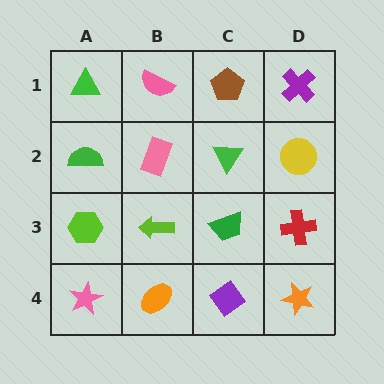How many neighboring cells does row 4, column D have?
2.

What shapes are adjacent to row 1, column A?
A green semicircle (row 2, column A), a pink semicircle (row 1, column B).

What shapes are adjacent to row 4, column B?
A lime arrow (row 3, column B), a pink star (row 4, column A), a purple diamond (row 4, column C).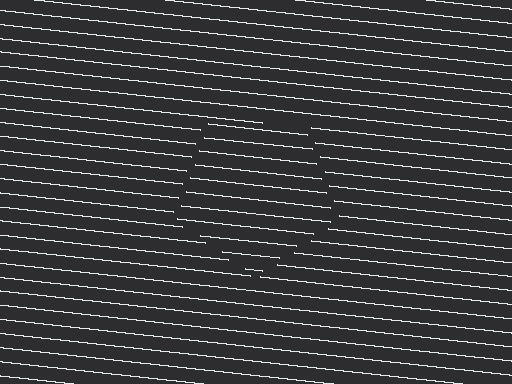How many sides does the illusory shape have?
5 sides — the line-ends trace a pentagon.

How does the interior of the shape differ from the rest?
The interior of the shape contains the same grating, shifted by half a period — the contour is defined by the phase discontinuity where line-ends from the inner and outer gratings abut.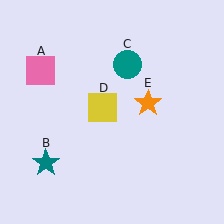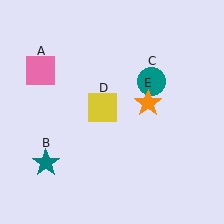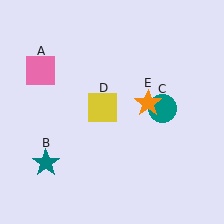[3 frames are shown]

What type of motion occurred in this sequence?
The teal circle (object C) rotated clockwise around the center of the scene.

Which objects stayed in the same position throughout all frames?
Pink square (object A) and teal star (object B) and yellow square (object D) and orange star (object E) remained stationary.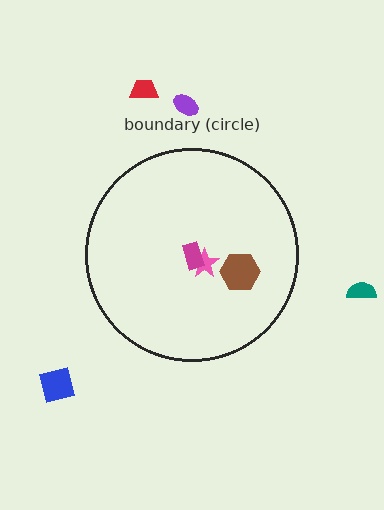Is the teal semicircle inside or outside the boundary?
Outside.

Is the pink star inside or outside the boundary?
Inside.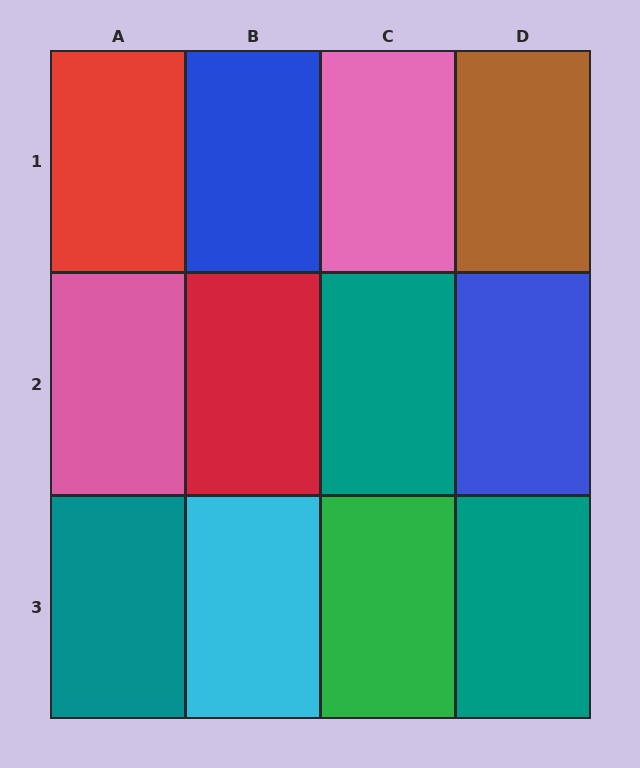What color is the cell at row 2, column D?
Blue.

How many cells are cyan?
1 cell is cyan.